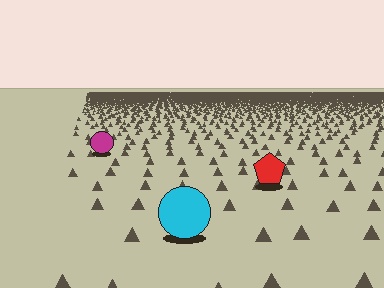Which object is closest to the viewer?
The cyan circle is closest. The texture marks near it are larger and more spread out.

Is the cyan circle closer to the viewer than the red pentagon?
Yes. The cyan circle is closer — you can tell from the texture gradient: the ground texture is coarser near it.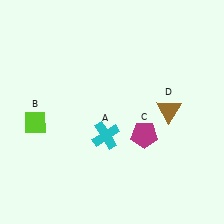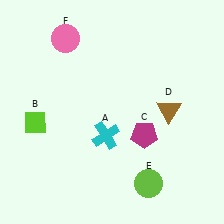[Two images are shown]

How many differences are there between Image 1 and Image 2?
There are 2 differences between the two images.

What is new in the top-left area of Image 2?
A pink circle (F) was added in the top-left area of Image 2.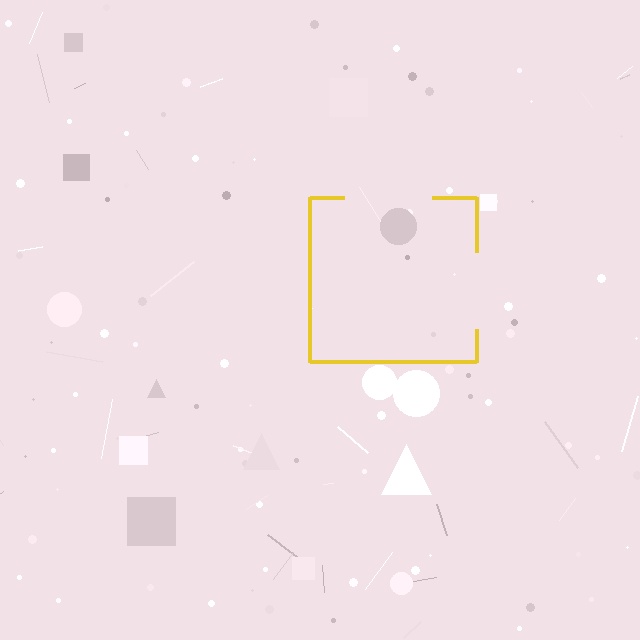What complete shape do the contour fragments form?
The contour fragments form a square.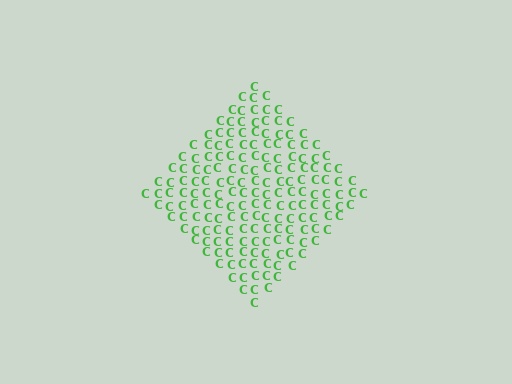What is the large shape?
The large shape is a diamond.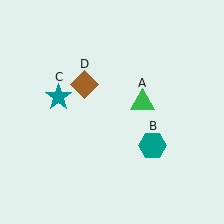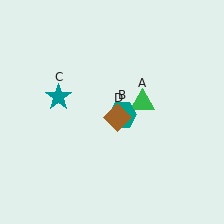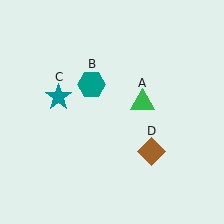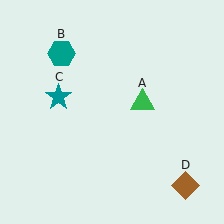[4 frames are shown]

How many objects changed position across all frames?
2 objects changed position: teal hexagon (object B), brown diamond (object D).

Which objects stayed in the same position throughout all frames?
Green triangle (object A) and teal star (object C) remained stationary.